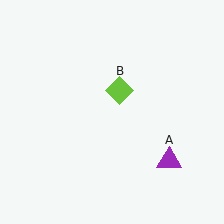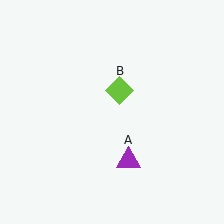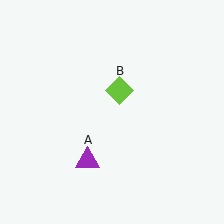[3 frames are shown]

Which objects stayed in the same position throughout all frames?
Lime diamond (object B) remained stationary.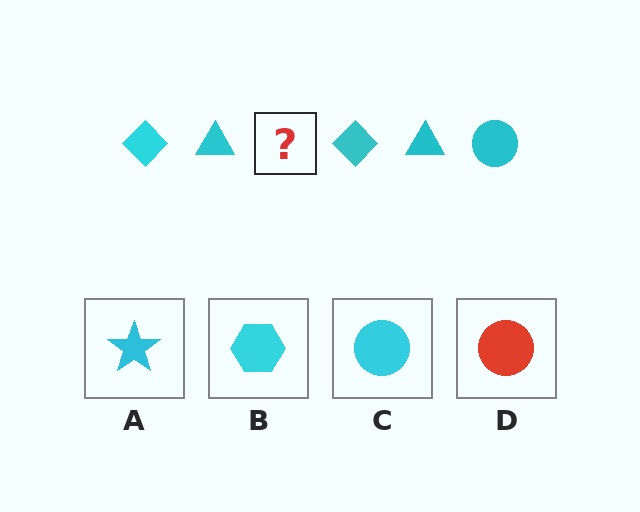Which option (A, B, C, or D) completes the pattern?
C.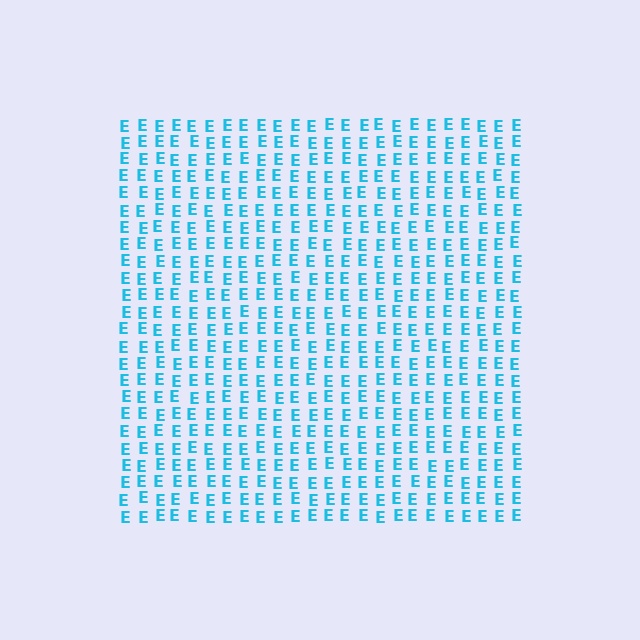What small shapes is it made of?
It is made of small letter E's.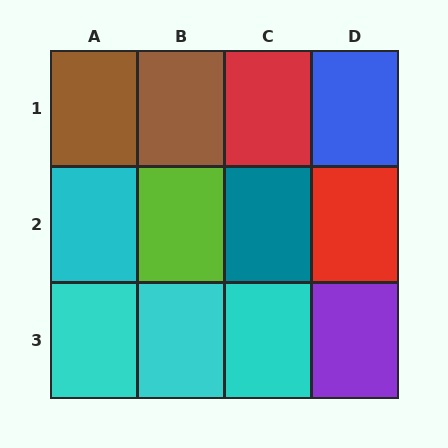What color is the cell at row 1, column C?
Red.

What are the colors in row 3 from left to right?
Cyan, cyan, cyan, purple.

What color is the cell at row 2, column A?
Cyan.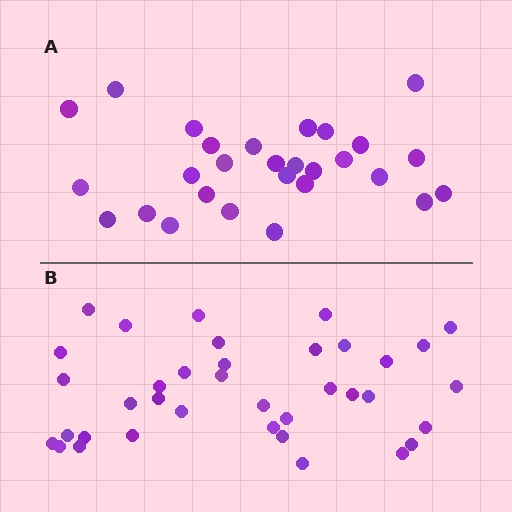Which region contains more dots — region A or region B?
Region B (the bottom region) has more dots.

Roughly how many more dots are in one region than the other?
Region B has roughly 8 or so more dots than region A.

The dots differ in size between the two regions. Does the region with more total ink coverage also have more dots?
No. Region A has more total ink coverage because its dots are larger, but region B actually contains more individual dots. Total area can be misleading — the number of items is what matters here.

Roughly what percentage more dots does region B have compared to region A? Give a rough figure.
About 30% more.